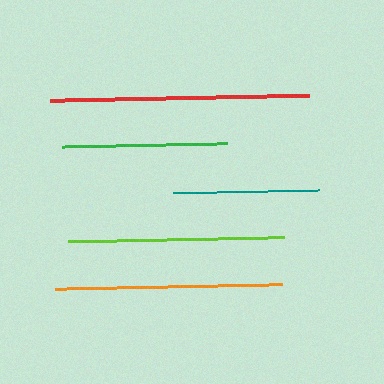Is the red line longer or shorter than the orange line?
The red line is longer than the orange line.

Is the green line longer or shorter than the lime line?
The lime line is longer than the green line.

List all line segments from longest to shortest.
From longest to shortest: red, orange, lime, green, teal.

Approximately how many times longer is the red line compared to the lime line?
The red line is approximately 1.2 times the length of the lime line.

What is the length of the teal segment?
The teal segment is approximately 146 pixels long.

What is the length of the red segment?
The red segment is approximately 259 pixels long.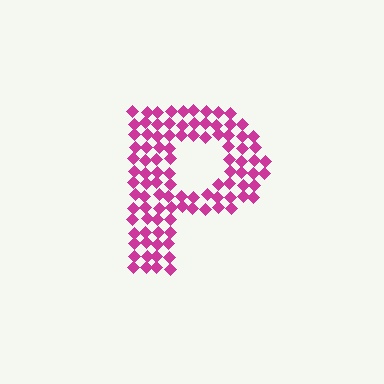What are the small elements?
The small elements are diamonds.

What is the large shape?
The large shape is the letter P.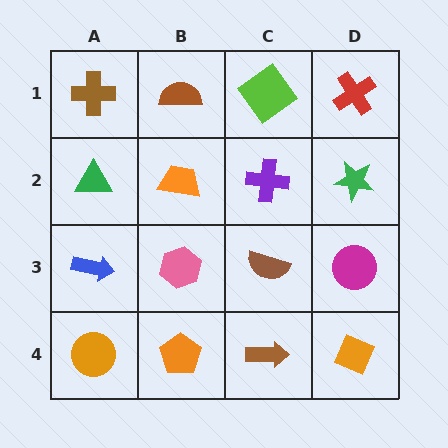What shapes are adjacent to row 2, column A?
A brown cross (row 1, column A), a blue arrow (row 3, column A), an orange trapezoid (row 2, column B).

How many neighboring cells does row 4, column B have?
3.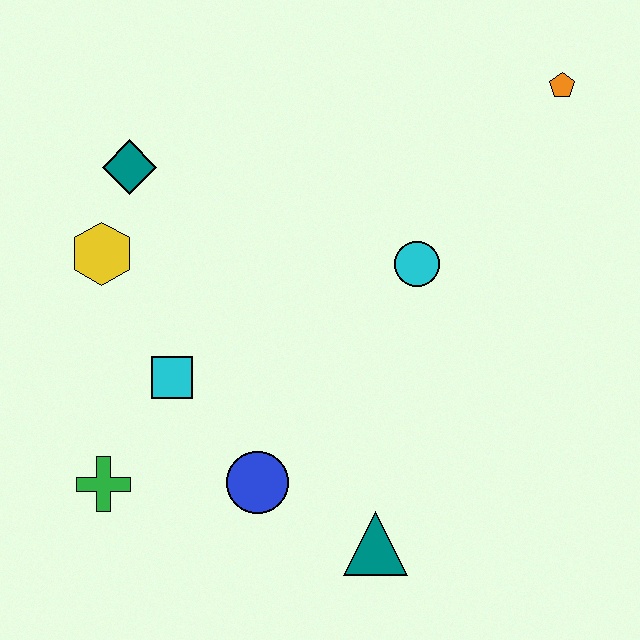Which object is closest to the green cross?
The cyan square is closest to the green cross.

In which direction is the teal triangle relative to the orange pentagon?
The teal triangle is below the orange pentagon.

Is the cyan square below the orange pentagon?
Yes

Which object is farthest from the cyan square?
The orange pentagon is farthest from the cyan square.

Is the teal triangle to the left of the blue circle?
No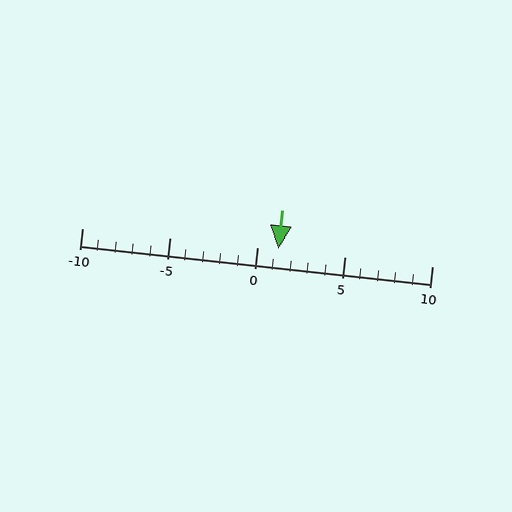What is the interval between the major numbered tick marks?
The major tick marks are spaced 5 units apart.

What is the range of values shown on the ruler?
The ruler shows values from -10 to 10.